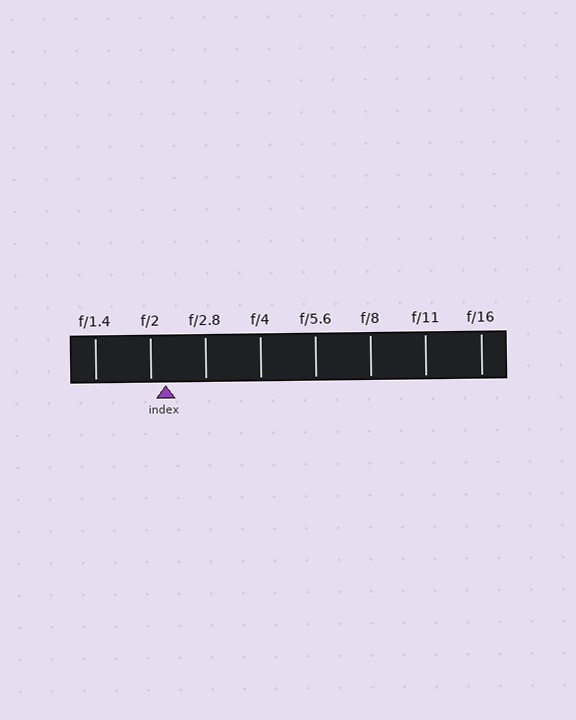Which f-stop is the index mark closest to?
The index mark is closest to f/2.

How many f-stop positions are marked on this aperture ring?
There are 8 f-stop positions marked.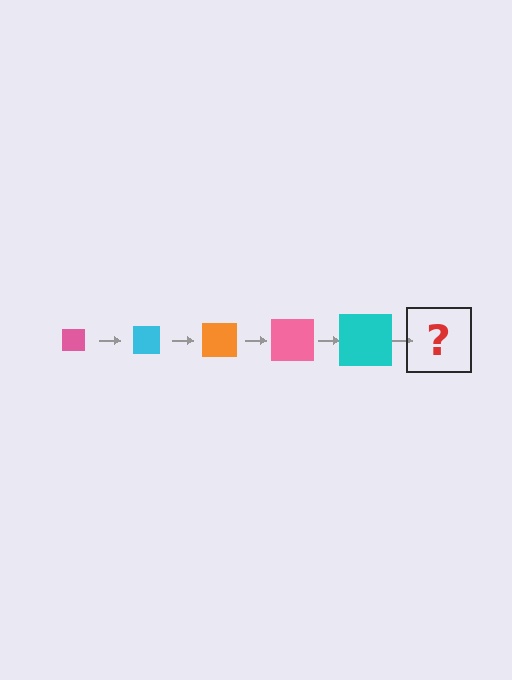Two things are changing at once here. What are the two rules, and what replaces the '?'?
The two rules are that the square grows larger each step and the color cycles through pink, cyan, and orange. The '?' should be an orange square, larger than the previous one.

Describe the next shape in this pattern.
It should be an orange square, larger than the previous one.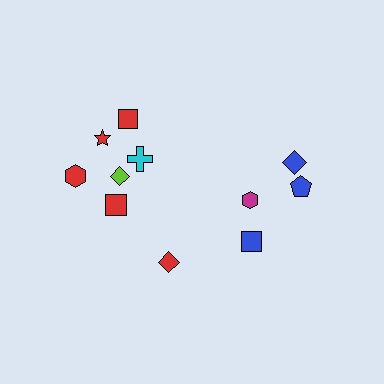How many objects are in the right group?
There are 4 objects.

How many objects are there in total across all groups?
There are 11 objects.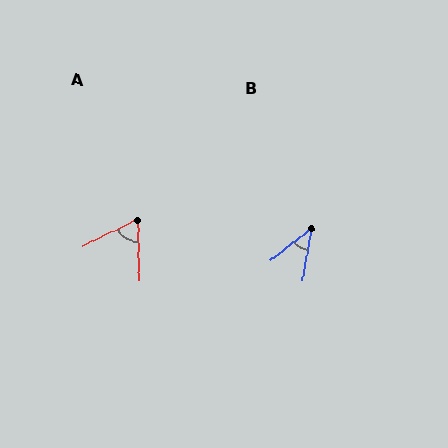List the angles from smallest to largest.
B (42°), A (65°).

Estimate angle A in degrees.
Approximately 65 degrees.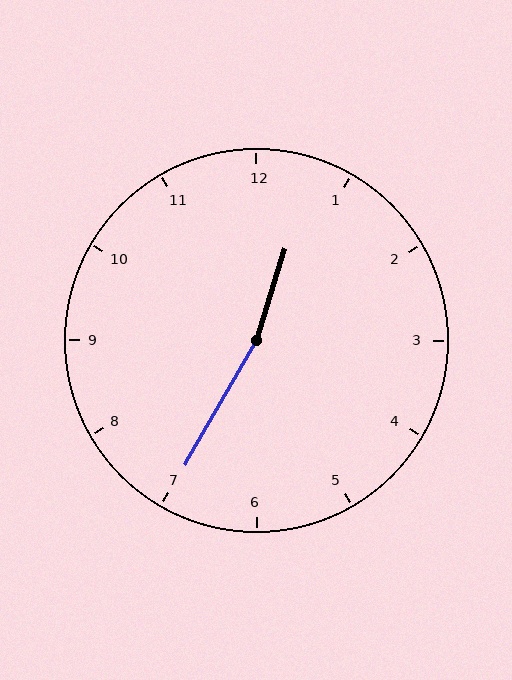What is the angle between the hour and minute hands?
Approximately 168 degrees.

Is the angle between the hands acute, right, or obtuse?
It is obtuse.